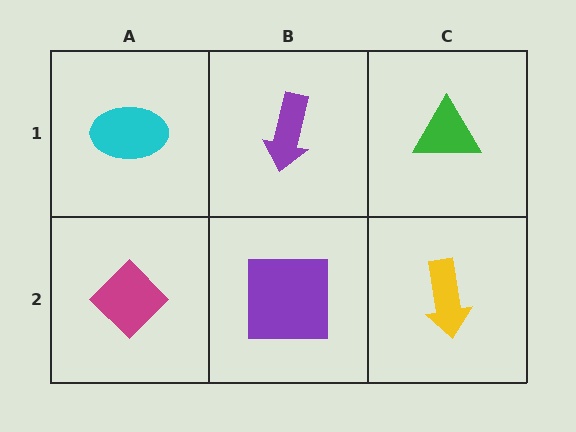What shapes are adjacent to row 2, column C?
A green triangle (row 1, column C), a purple square (row 2, column B).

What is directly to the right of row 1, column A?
A purple arrow.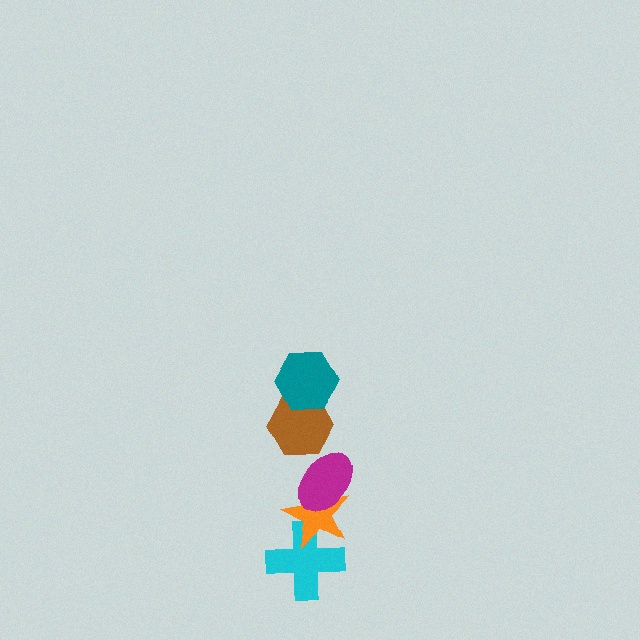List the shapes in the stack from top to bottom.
From top to bottom: the teal hexagon, the brown hexagon, the magenta ellipse, the orange star, the cyan cross.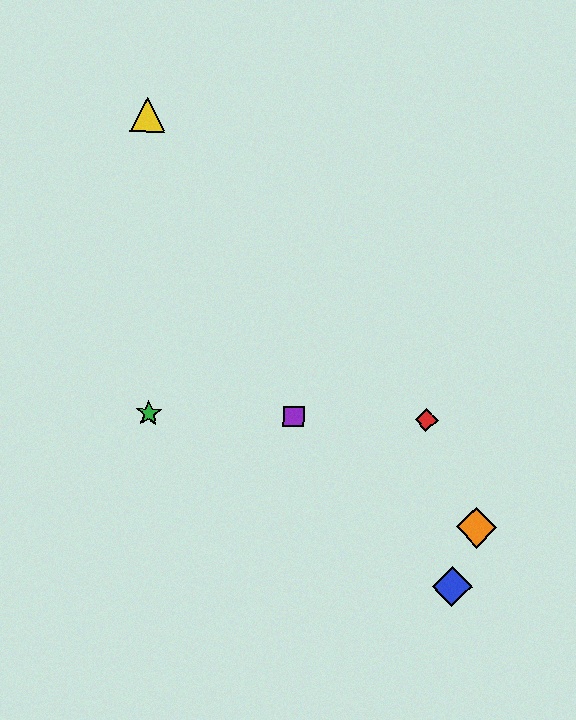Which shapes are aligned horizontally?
The red diamond, the green star, the purple square are aligned horizontally.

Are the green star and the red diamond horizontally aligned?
Yes, both are at y≈413.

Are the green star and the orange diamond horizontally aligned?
No, the green star is at y≈413 and the orange diamond is at y≈527.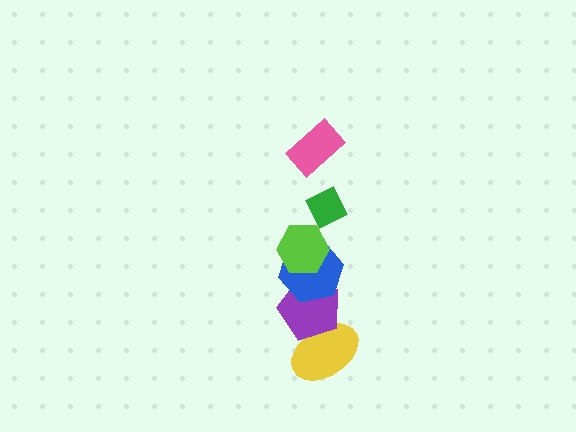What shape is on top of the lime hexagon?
The green diamond is on top of the lime hexagon.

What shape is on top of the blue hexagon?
The lime hexagon is on top of the blue hexagon.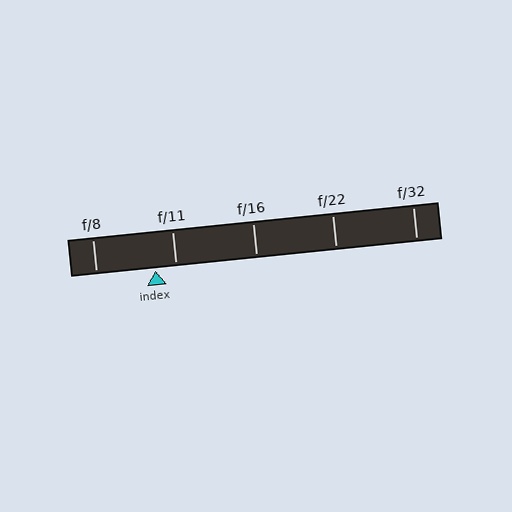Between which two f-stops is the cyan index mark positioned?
The index mark is between f/8 and f/11.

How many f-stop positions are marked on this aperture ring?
There are 5 f-stop positions marked.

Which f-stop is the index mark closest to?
The index mark is closest to f/11.